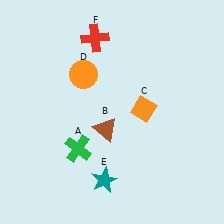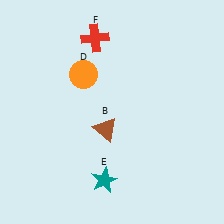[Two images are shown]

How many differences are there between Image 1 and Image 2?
There are 2 differences between the two images.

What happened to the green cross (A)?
The green cross (A) was removed in Image 2. It was in the bottom-left area of Image 1.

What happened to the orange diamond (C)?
The orange diamond (C) was removed in Image 2. It was in the top-right area of Image 1.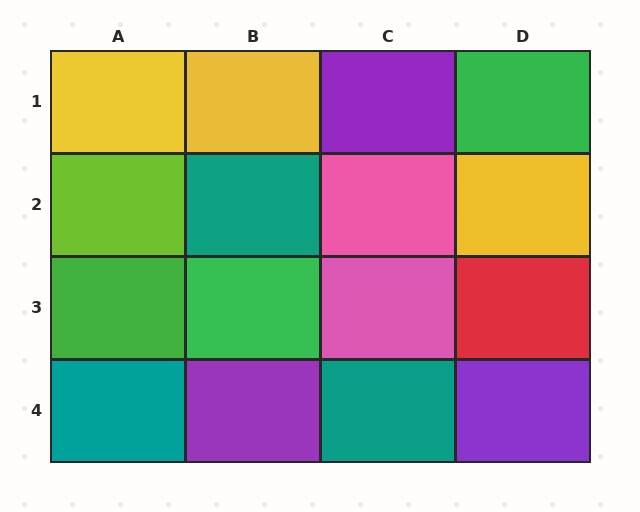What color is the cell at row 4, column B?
Purple.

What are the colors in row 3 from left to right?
Green, green, pink, red.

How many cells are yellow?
3 cells are yellow.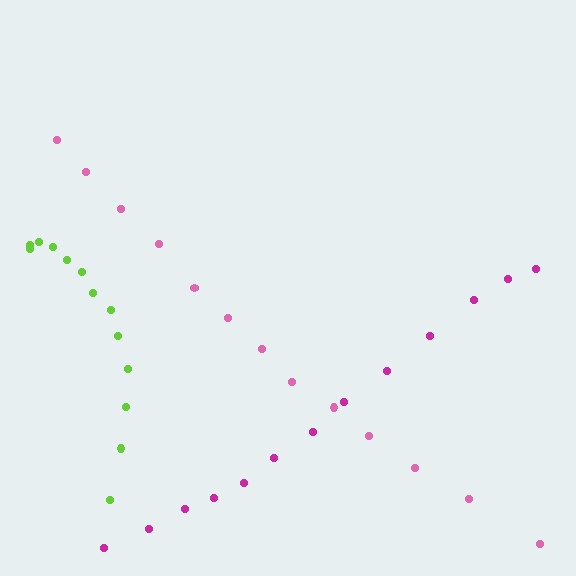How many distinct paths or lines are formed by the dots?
There are 3 distinct paths.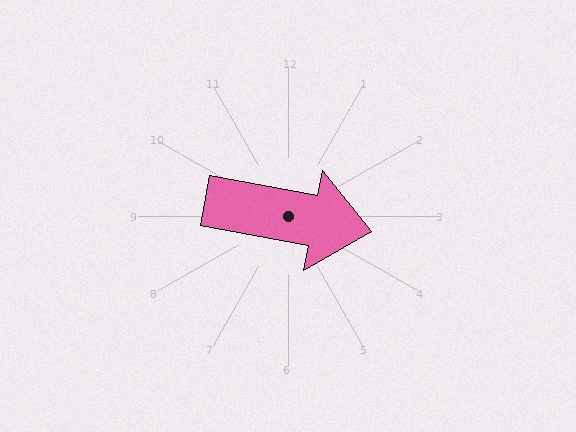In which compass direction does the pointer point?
East.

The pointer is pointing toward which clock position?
Roughly 3 o'clock.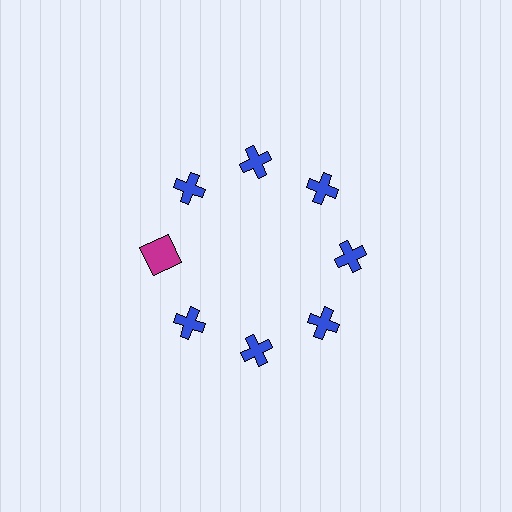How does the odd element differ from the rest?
It differs in both color (magenta instead of blue) and shape (square instead of cross).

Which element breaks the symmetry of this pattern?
The magenta square at roughly the 9 o'clock position breaks the symmetry. All other shapes are blue crosses.